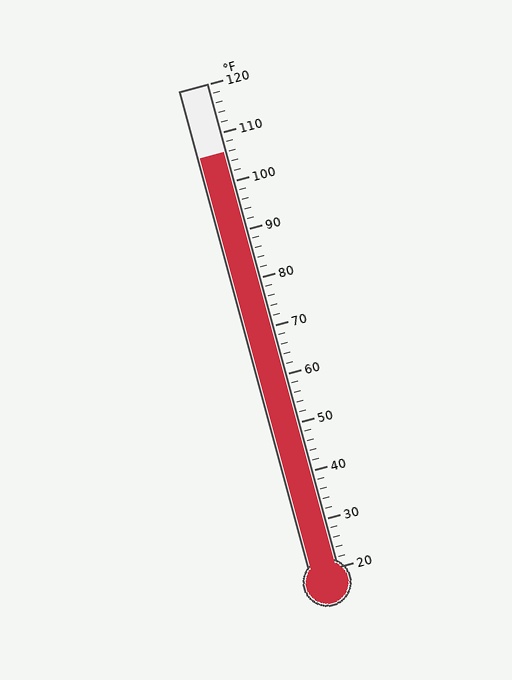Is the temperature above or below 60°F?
The temperature is above 60°F.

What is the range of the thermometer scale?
The thermometer scale ranges from 20°F to 120°F.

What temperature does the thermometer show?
The thermometer shows approximately 106°F.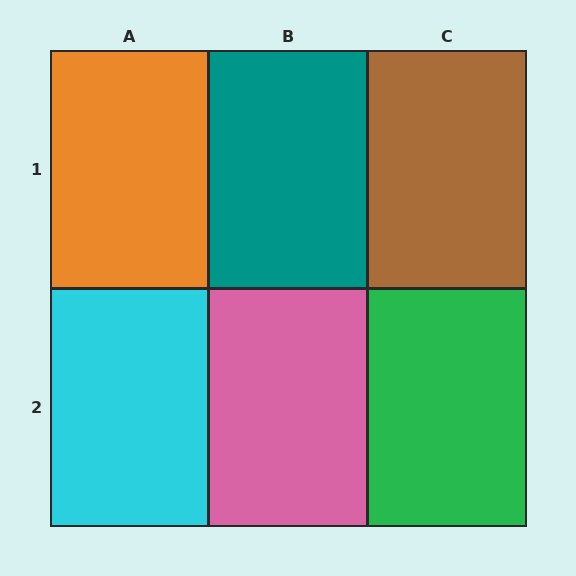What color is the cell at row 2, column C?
Green.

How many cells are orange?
1 cell is orange.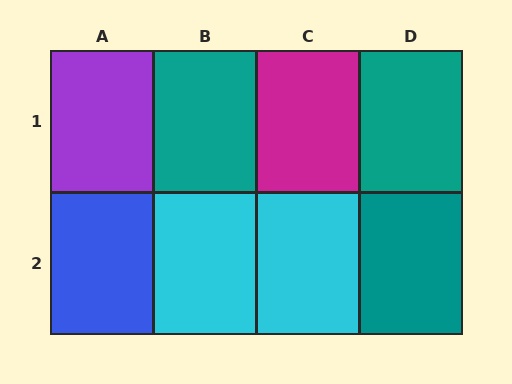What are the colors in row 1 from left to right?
Purple, teal, magenta, teal.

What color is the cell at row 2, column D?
Teal.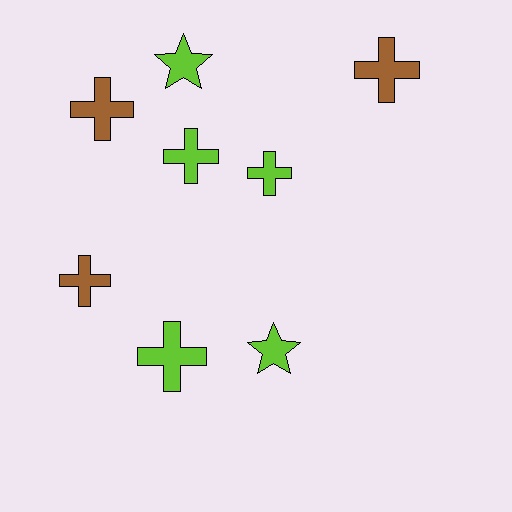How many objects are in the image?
There are 8 objects.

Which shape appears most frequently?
Cross, with 6 objects.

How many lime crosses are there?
There are 3 lime crosses.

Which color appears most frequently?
Lime, with 5 objects.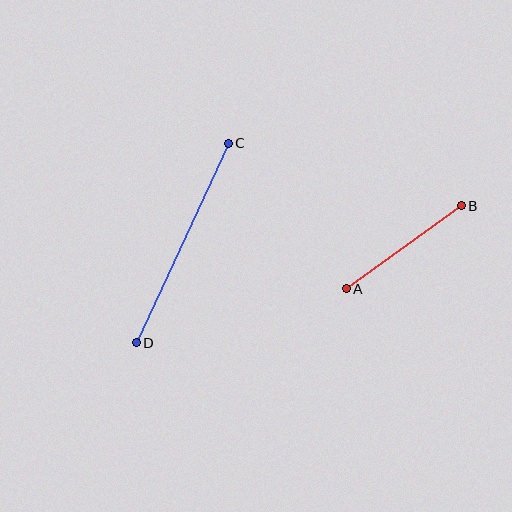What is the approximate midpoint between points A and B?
The midpoint is at approximately (404, 247) pixels.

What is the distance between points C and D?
The distance is approximately 220 pixels.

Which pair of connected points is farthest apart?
Points C and D are farthest apart.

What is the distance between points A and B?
The distance is approximately 142 pixels.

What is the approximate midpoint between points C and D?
The midpoint is at approximately (182, 243) pixels.